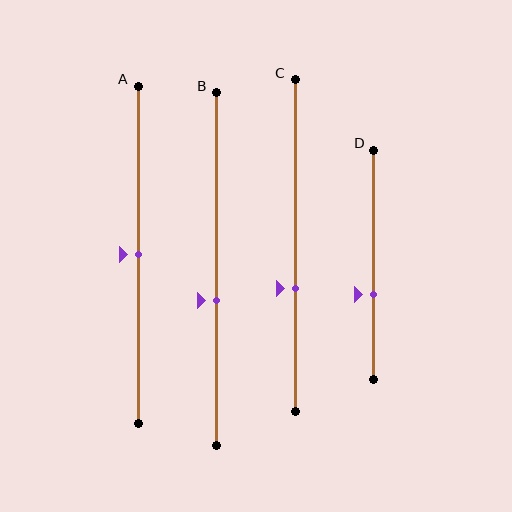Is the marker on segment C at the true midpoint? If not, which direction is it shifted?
No, the marker on segment C is shifted downward by about 13% of the segment length.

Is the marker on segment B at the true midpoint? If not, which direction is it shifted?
No, the marker on segment B is shifted downward by about 9% of the segment length.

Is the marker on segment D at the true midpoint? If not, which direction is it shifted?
No, the marker on segment D is shifted downward by about 13% of the segment length.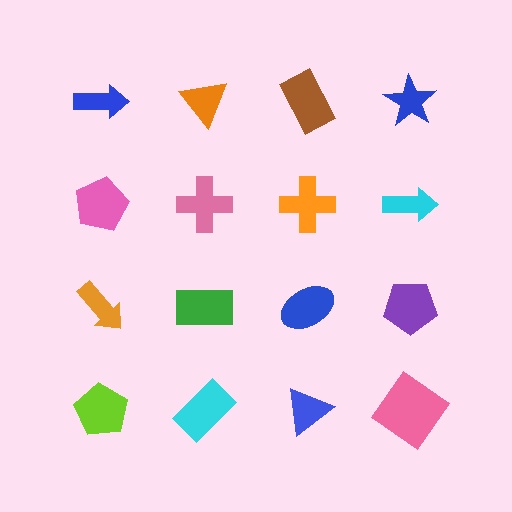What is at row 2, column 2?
A pink cross.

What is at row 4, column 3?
A blue triangle.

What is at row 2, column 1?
A pink pentagon.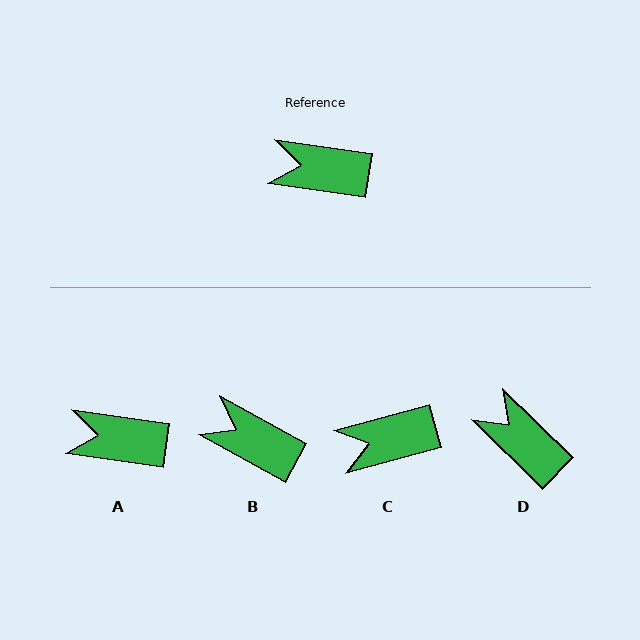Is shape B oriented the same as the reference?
No, it is off by about 21 degrees.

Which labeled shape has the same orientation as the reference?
A.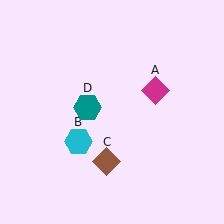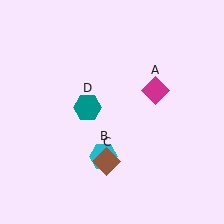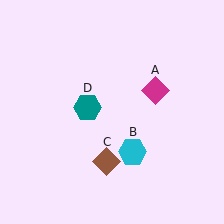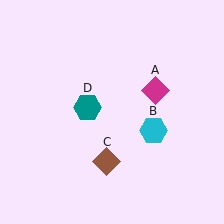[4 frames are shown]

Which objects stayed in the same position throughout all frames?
Magenta diamond (object A) and brown diamond (object C) and teal hexagon (object D) remained stationary.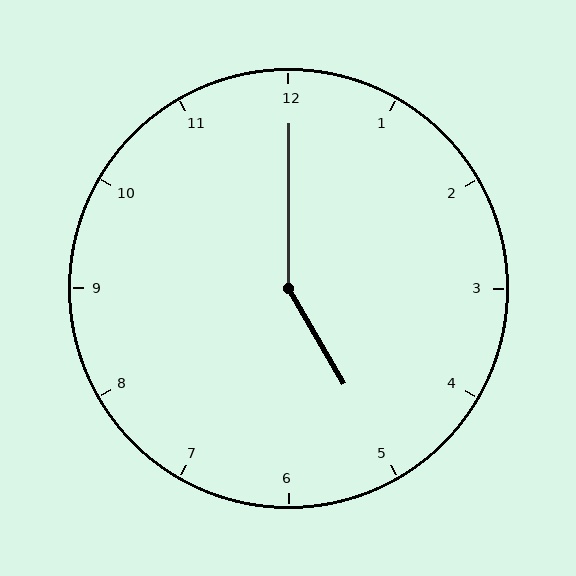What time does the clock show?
5:00.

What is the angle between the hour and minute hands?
Approximately 150 degrees.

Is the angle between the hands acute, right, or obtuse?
It is obtuse.